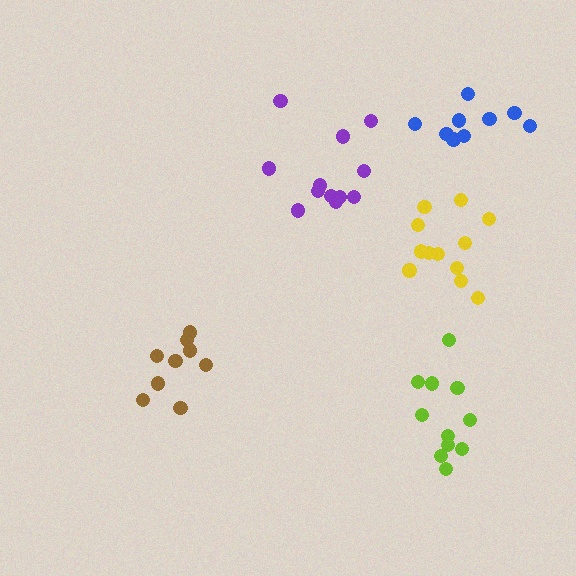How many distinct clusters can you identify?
There are 5 distinct clusters.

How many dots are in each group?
Group 1: 11 dots, Group 2: 10 dots, Group 3: 12 dots, Group 4: 9 dots, Group 5: 12 dots (54 total).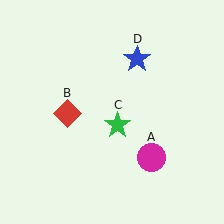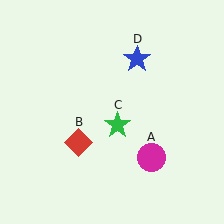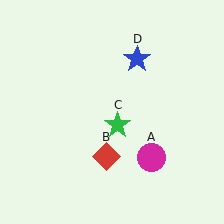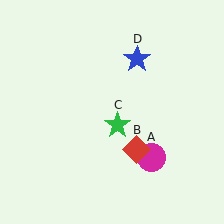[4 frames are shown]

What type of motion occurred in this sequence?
The red diamond (object B) rotated counterclockwise around the center of the scene.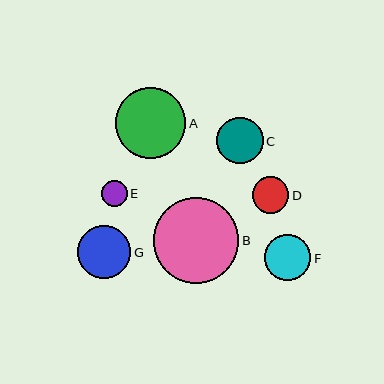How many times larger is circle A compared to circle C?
Circle A is approximately 1.5 times the size of circle C.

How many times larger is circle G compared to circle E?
Circle G is approximately 2.1 times the size of circle E.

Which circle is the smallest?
Circle E is the smallest with a size of approximately 26 pixels.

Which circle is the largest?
Circle B is the largest with a size of approximately 86 pixels.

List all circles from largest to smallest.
From largest to smallest: B, A, G, C, F, D, E.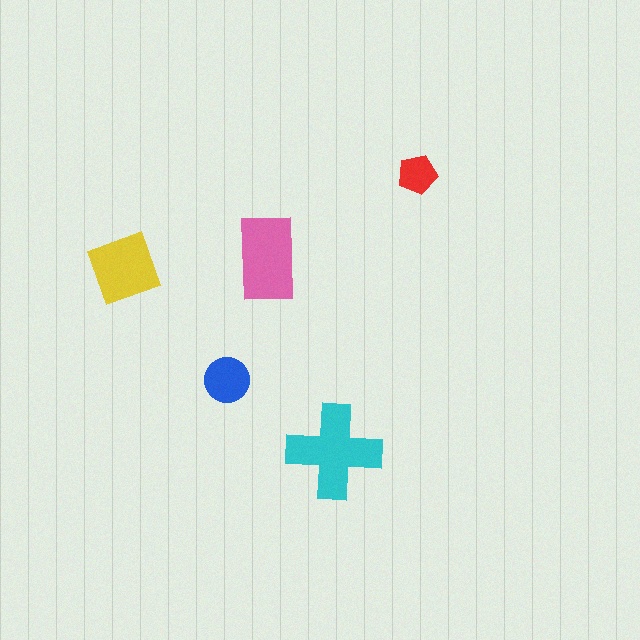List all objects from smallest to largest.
The red pentagon, the blue circle, the yellow square, the pink rectangle, the cyan cross.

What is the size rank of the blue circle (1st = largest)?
4th.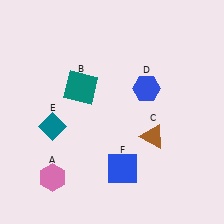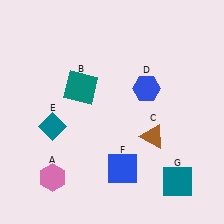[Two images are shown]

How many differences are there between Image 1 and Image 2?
There is 1 difference between the two images.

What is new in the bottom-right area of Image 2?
A teal square (G) was added in the bottom-right area of Image 2.